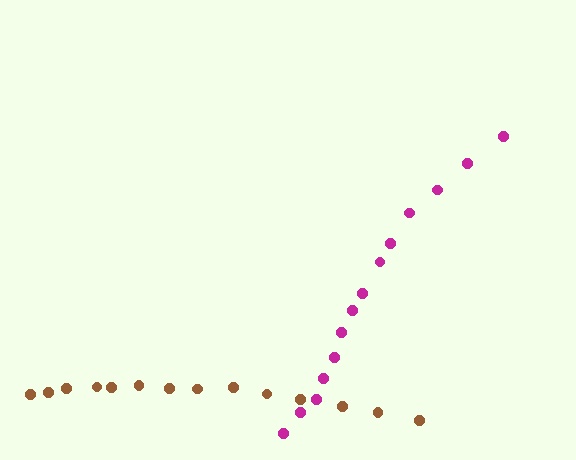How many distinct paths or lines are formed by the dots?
There are 2 distinct paths.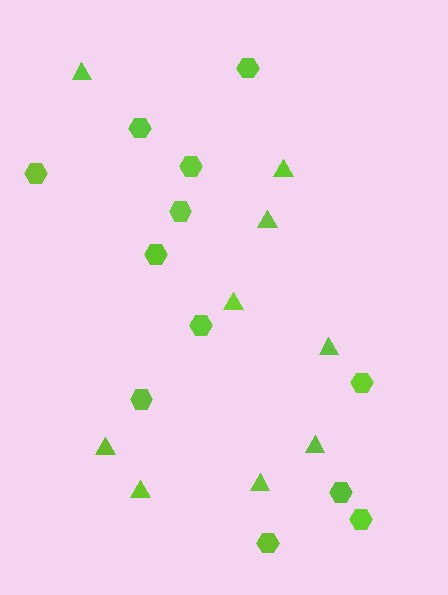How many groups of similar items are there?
There are 2 groups: one group of hexagons (12) and one group of triangles (9).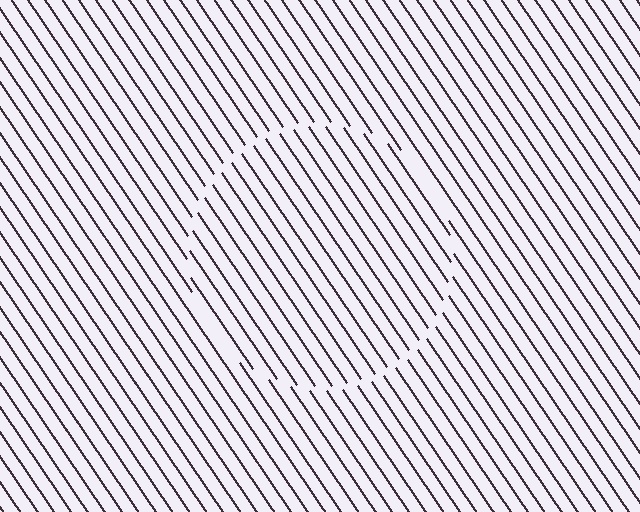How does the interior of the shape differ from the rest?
The interior of the shape contains the same grating, shifted by half a period — the contour is defined by the phase discontinuity where line-ends from the inner and outer gratings abut.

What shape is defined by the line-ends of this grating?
An illusory circle. The interior of the shape contains the same grating, shifted by half a period — the contour is defined by the phase discontinuity where line-ends from the inner and outer gratings abut.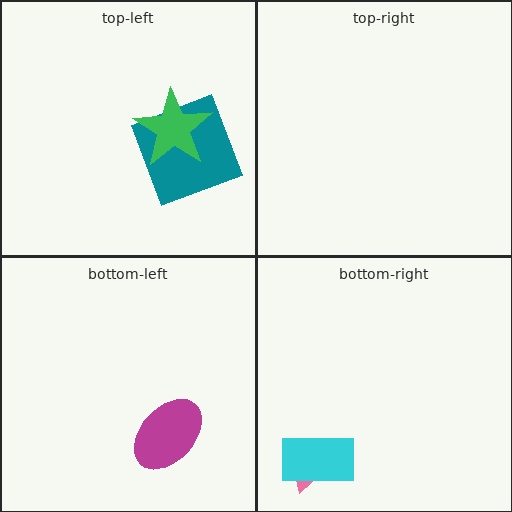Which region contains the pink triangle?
The bottom-right region.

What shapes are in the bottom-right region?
The pink triangle, the cyan rectangle.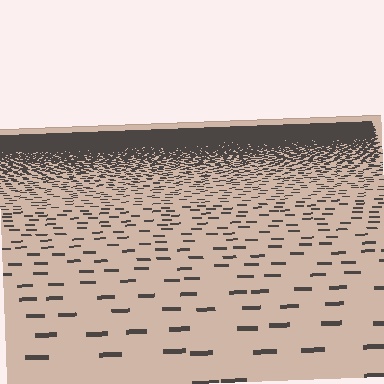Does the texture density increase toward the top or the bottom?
Density increases toward the top.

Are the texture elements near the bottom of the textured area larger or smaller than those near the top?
Larger. Near the bottom, elements are closer to the viewer and appear at a bigger on-screen size.